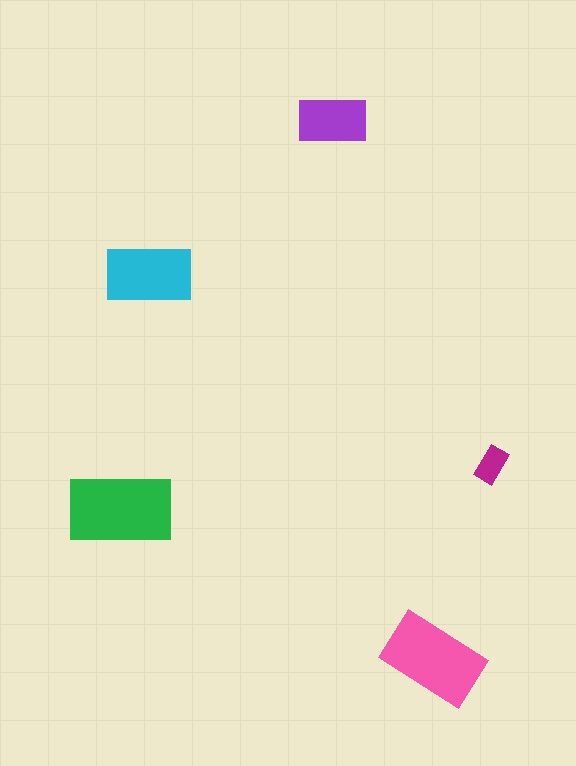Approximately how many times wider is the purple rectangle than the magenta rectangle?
About 2 times wider.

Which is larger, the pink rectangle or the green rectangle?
The green one.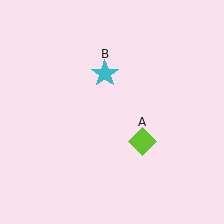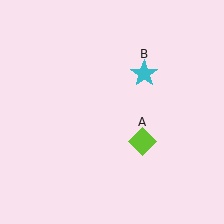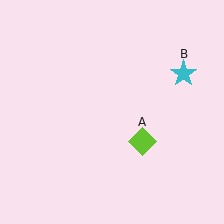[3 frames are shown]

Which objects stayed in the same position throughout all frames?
Lime diamond (object A) remained stationary.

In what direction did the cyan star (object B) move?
The cyan star (object B) moved right.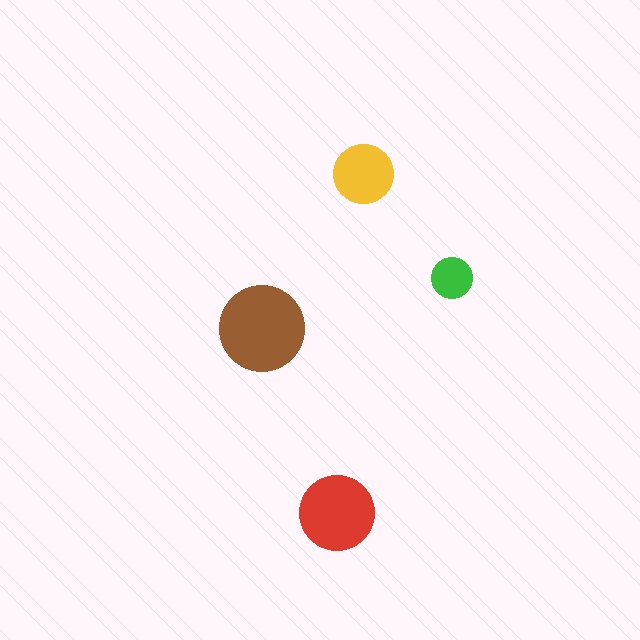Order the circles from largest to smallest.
the brown one, the red one, the yellow one, the green one.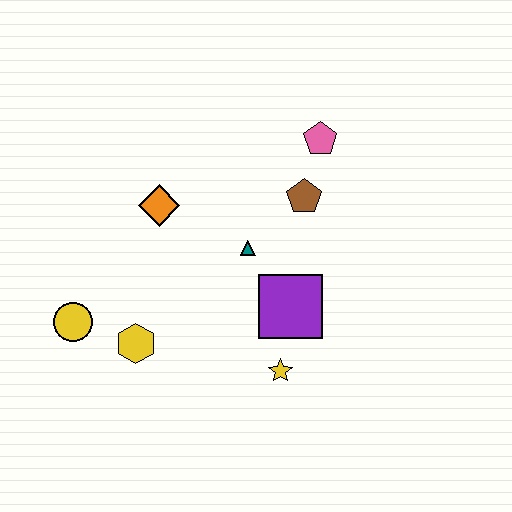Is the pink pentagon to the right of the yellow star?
Yes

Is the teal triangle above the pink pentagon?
No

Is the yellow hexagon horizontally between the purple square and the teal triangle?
No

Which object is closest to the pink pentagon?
The brown pentagon is closest to the pink pentagon.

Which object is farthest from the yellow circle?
The pink pentagon is farthest from the yellow circle.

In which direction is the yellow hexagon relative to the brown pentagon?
The yellow hexagon is to the left of the brown pentagon.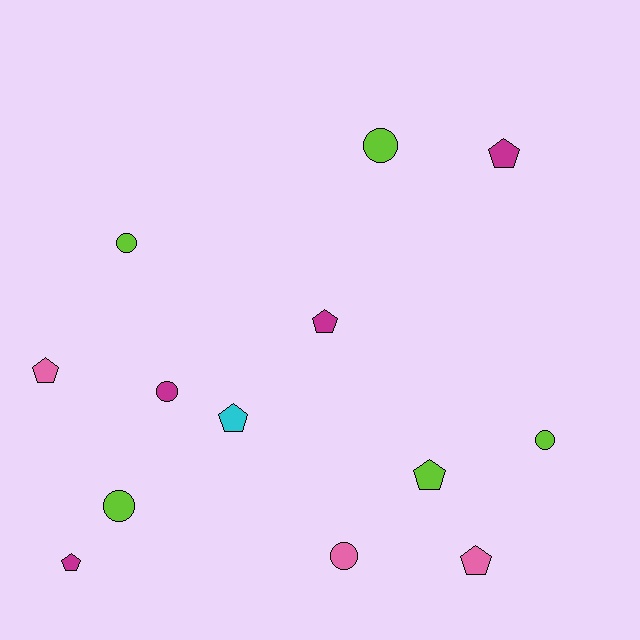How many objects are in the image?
There are 13 objects.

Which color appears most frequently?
Lime, with 5 objects.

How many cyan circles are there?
There are no cyan circles.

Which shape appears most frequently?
Pentagon, with 7 objects.